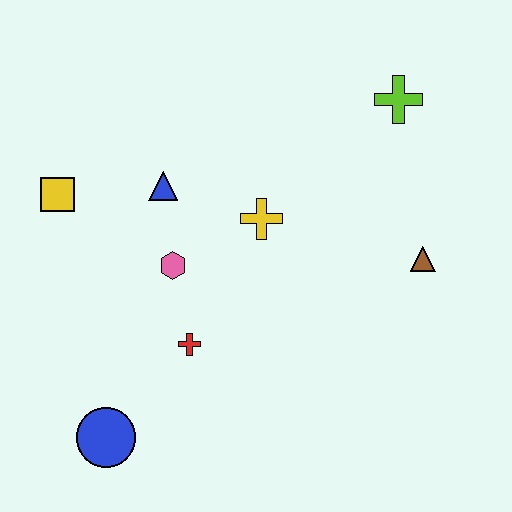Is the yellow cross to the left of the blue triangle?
No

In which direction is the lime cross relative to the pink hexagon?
The lime cross is to the right of the pink hexagon.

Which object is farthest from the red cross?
The lime cross is farthest from the red cross.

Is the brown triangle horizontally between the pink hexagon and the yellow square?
No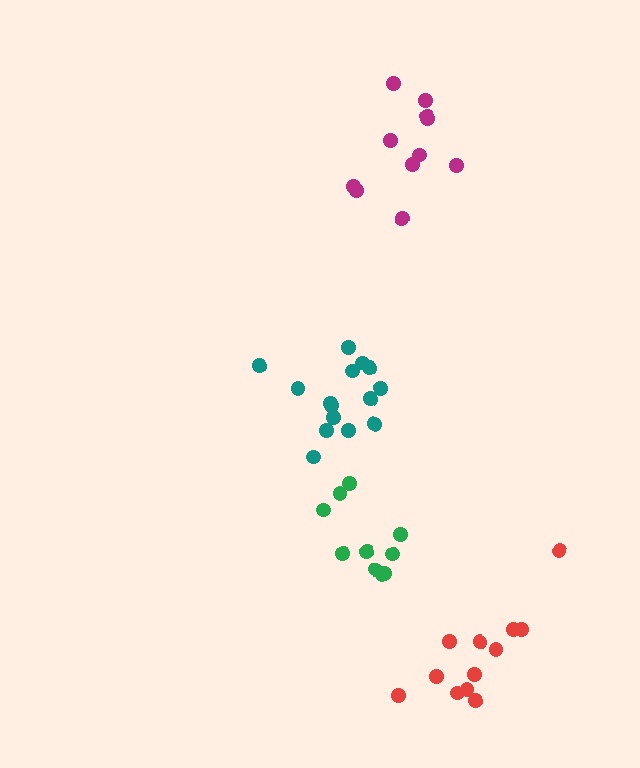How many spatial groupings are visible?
There are 4 spatial groupings.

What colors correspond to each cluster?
The clusters are colored: red, magenta, green, teal.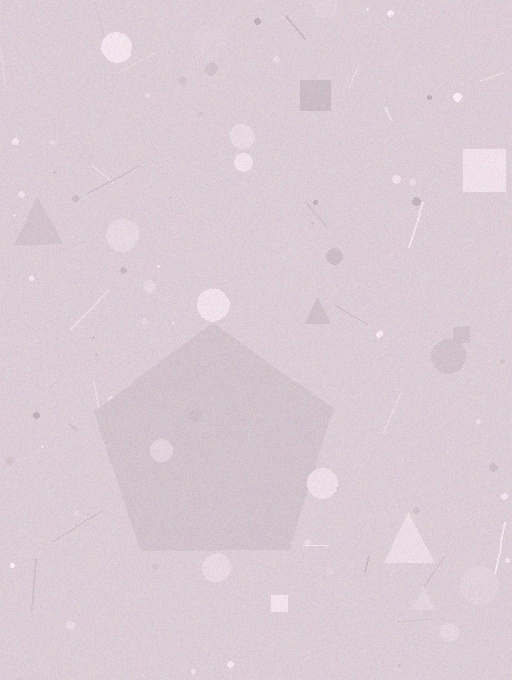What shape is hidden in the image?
A pentagon is hidden in the image.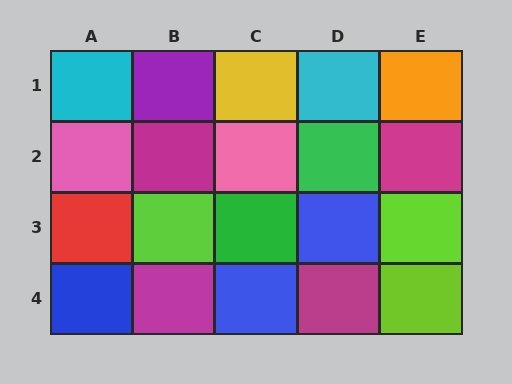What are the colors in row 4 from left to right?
Blue, magenta, blue, magenta, lime.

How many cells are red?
1 cell is red.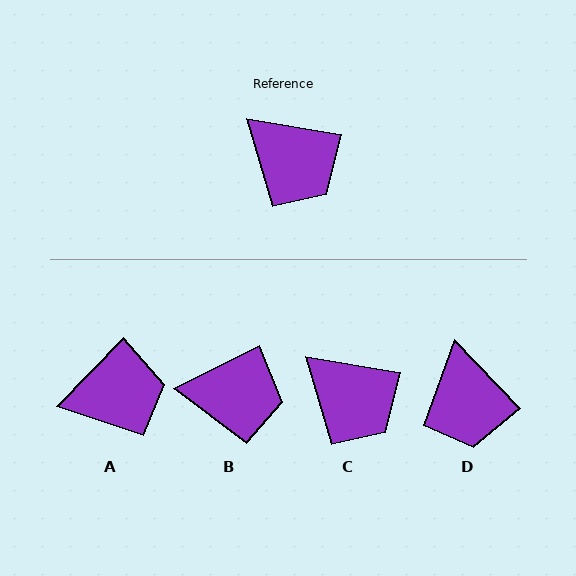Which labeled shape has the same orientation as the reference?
C.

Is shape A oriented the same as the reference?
No, it is off by about 55 degrees.